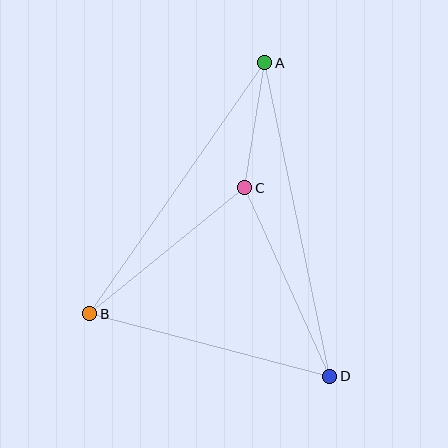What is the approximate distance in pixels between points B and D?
The distance between B and D is approximately 248 pixels.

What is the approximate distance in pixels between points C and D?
The distance between C and D is approximately 207 pixels.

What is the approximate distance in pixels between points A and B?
The distance between A and B is approximately 306 pixels.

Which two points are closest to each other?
Points A and C are closest to each other.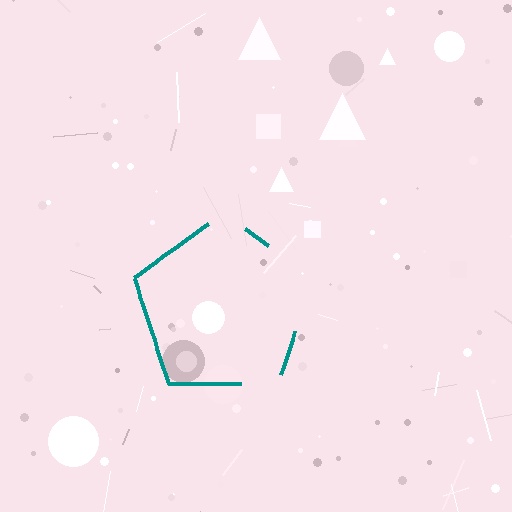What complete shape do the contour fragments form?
The contour fragments form a pentagon.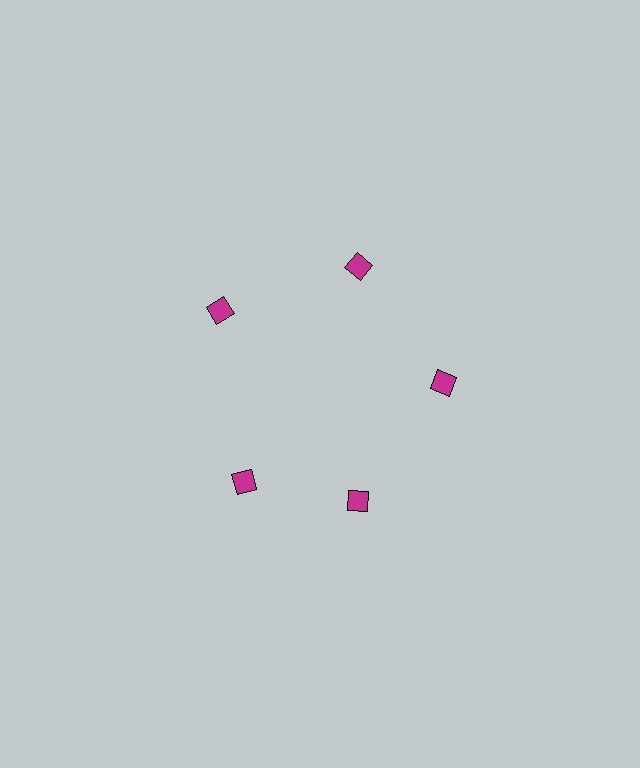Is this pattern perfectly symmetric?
No. The 5 magenta squares are arranged in a ring, but one element near the 8 o'clock position is rotated out of alignment along the ring, breaking the 5-fold rotational symmetry.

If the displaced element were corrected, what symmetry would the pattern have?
It would have 5-fold rotational symmetry — the pattern would map onto itself every 72 degrees.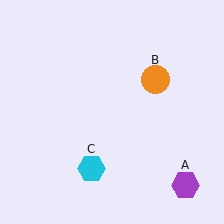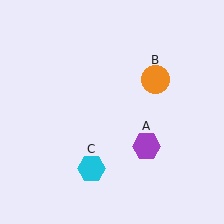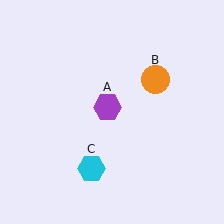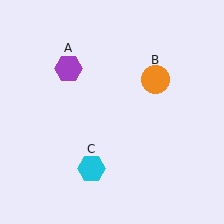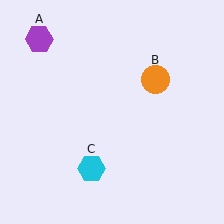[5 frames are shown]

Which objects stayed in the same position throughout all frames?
Orange circle (object B) and cyan hexagon (object C) remained stationary.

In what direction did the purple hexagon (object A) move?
The purple hexagon (object A) moved up and to the left.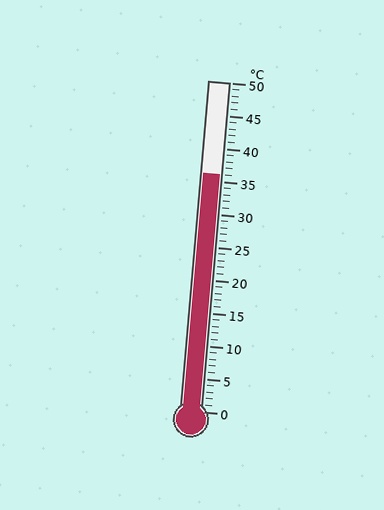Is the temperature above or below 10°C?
The temperature is above 10°C.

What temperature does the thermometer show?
The thermometer shows approximately 36°C.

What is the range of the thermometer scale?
The thermometer scale ranges from 0°C to 50°C.